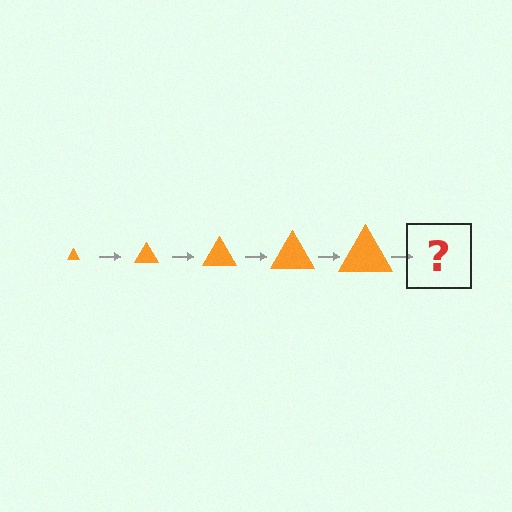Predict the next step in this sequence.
The next step is an orange triangle, larger than the previous one.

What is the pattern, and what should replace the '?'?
The pattern is that the triangle gets progressively larger each step. The '?' should be an orange triangle, larger than the previous one.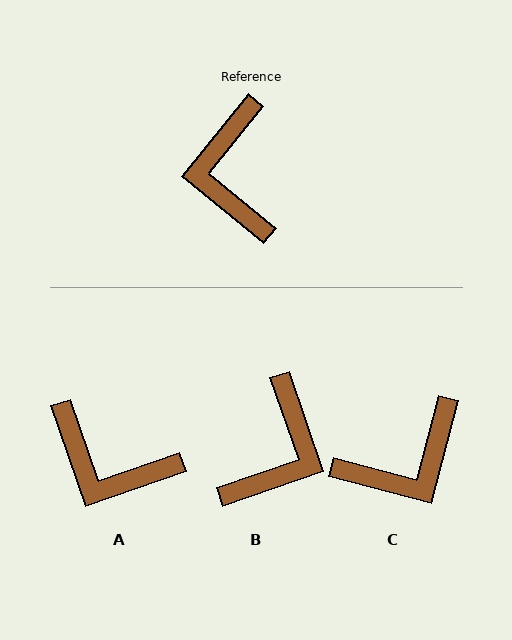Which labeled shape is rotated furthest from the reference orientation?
B, about 148 degrees away.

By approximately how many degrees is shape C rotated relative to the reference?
Approximately 114 degrees counter-clockwise.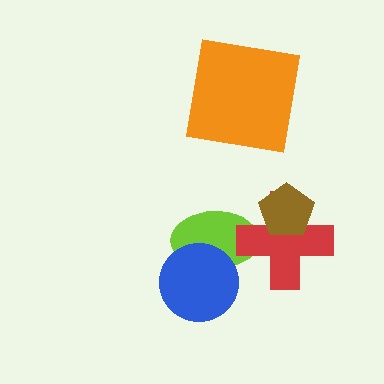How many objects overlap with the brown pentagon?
1 object overlaps with the brown pentagon.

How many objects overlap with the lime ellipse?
2 objects overlap with the lime ellipse.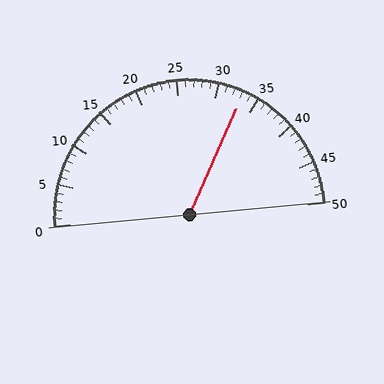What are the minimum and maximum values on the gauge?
The gauge ranges from 0 to 50.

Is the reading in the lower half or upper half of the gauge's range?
The reading is in the upper half of the range (0 to 50).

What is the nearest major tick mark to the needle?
The nearest major tick mark is 35.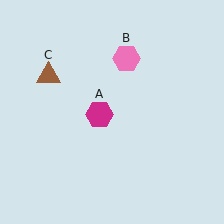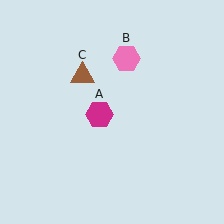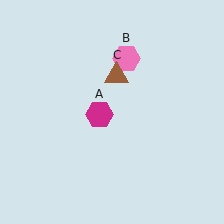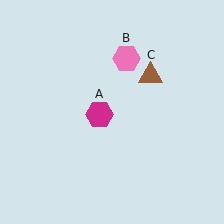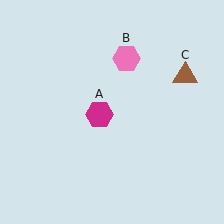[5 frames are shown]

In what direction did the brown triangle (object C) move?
The brown triangle (object C) moved right.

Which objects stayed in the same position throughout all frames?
Magenta hexagon (object A) and pink hexagon (object B) remained stationary.